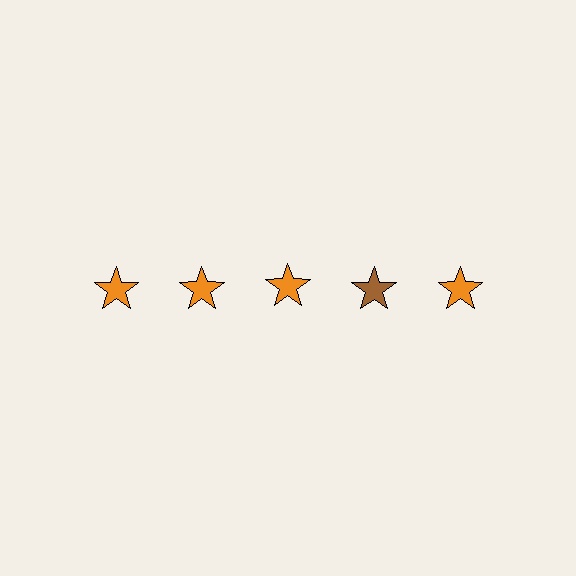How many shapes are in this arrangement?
There are 5 shapes arranged in a grid pattern.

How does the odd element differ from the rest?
It has a different color: brown instead of orange.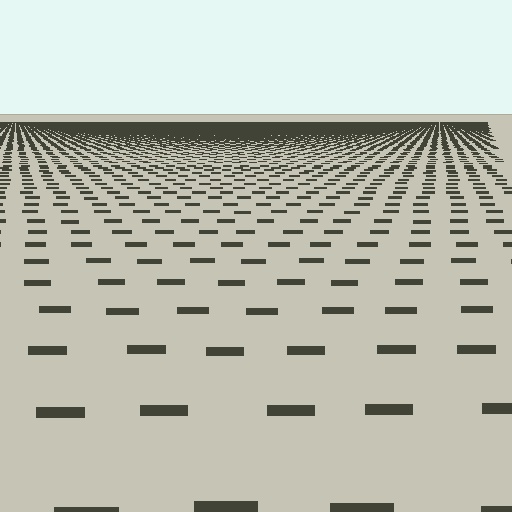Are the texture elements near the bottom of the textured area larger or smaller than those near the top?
Larger. Near the bottom, elements are closer to the viewer and appear at a bigger on-screen size.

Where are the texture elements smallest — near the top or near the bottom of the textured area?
Near the top.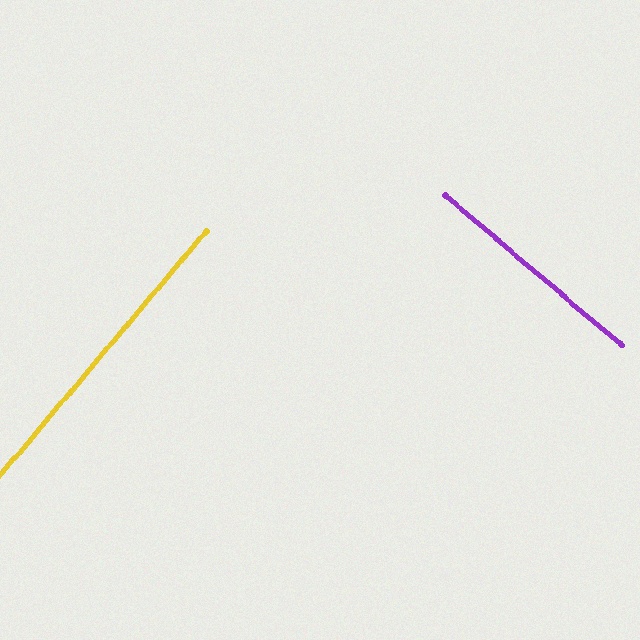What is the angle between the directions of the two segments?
Approximately 90 degrees.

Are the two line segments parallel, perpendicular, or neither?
Perpendicular — they meet at approximately 90°.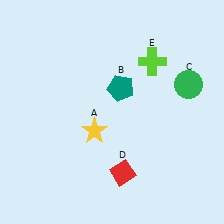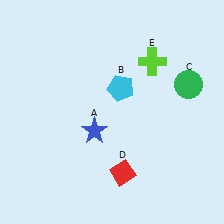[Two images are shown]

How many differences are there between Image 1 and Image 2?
There are 2 differences between the two images.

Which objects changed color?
A changed from yellow to blue. B changed from teal to cyan.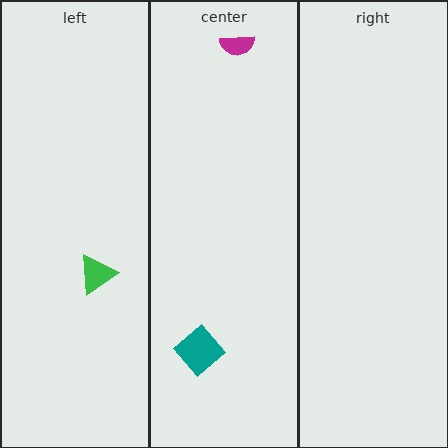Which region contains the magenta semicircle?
The center region.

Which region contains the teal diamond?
The center region.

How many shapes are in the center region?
2.